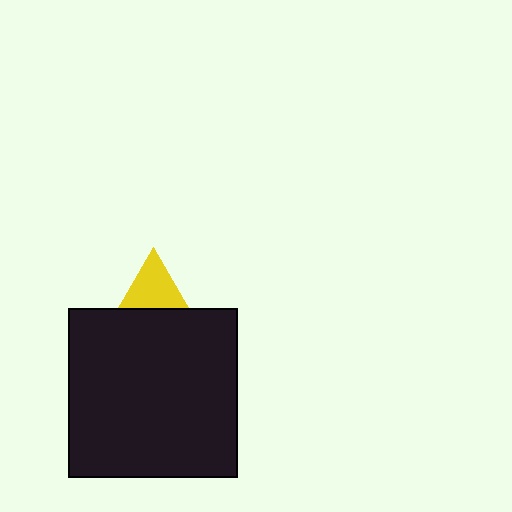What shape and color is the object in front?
The object in front is a black square.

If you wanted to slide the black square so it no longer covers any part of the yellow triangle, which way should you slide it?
Slide it down — that is the most direct way to separate the two shapes.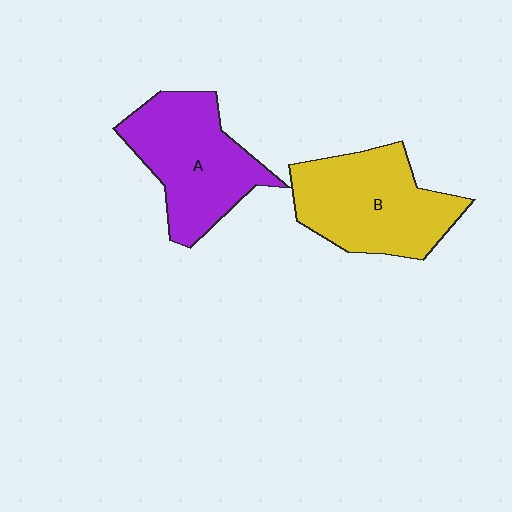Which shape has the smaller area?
Shape A (purple).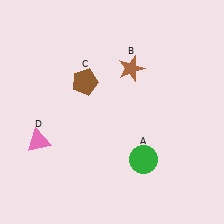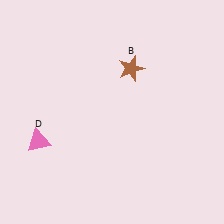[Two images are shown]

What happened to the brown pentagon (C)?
The brown pentagon (C) was removed in Image 2. It was in the top-left area of Image 1.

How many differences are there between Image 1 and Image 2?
There are 2 differences between the two images.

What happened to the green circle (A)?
The green circle (A) was removed in Image 2. It was in the bottom-right area of Image 1.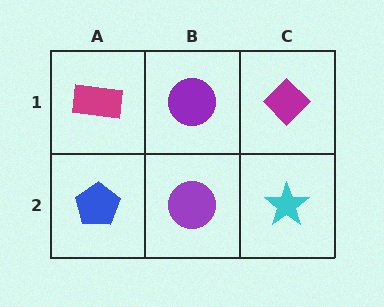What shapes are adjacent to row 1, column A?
A blue pentagon (row 2, column A), a purple circle (row 1, column B).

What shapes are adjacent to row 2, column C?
A magenta diamond (row 1, column C), a purple circle (row 2, column B).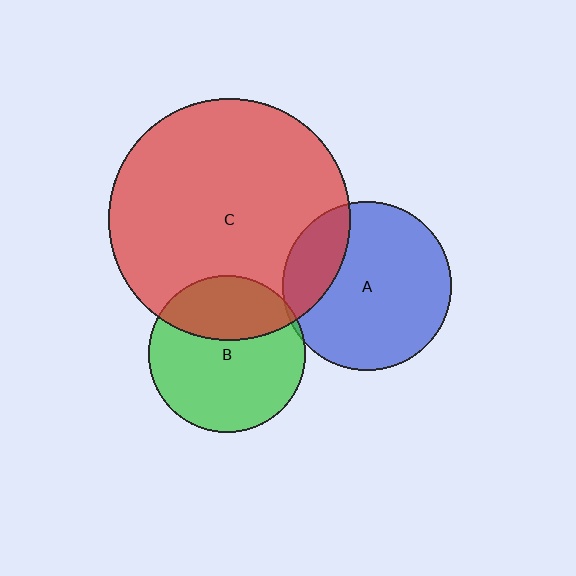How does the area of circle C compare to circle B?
Approximately 2.4 times.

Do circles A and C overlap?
Yes.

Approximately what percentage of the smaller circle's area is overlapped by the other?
Approximately 20%.